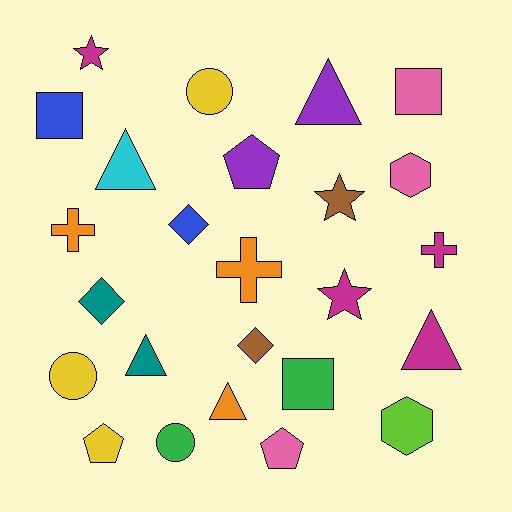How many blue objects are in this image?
There are 2 blue objects.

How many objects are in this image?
There are 25 objects.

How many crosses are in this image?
There are 3 crosses.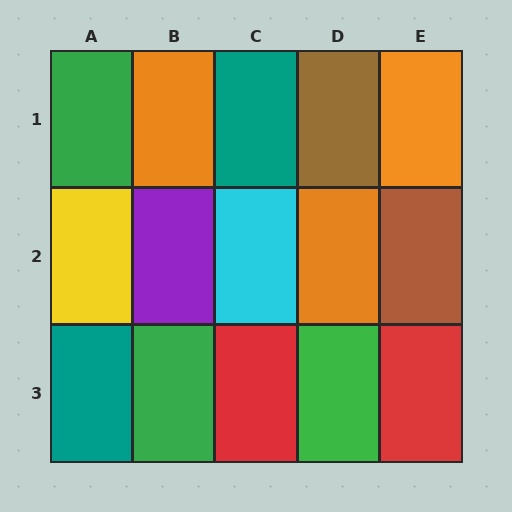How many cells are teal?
2 cells are teal.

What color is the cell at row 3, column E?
Red.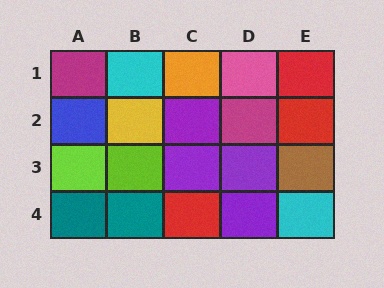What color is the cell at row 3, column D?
Purple.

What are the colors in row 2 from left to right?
Blue, yellow, purple, magenta, red.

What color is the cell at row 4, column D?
Purple.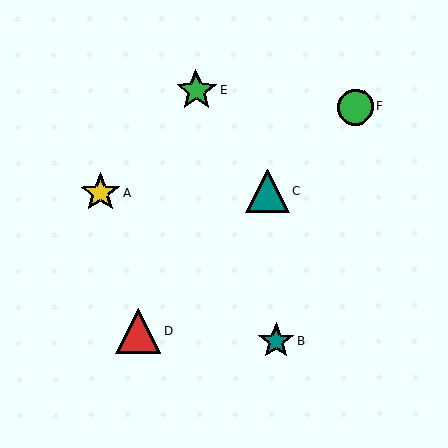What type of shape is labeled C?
Shape C is a teal triangle.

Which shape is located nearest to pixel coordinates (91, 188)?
The yellow star (labeled A) at (100, 193) is nearest to that location.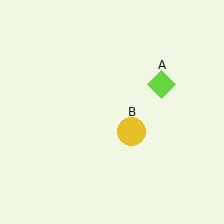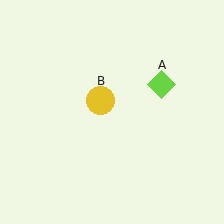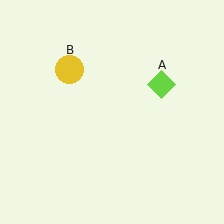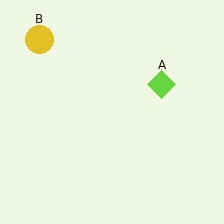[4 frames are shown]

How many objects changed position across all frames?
1 object changed position: yellow circle (object B).